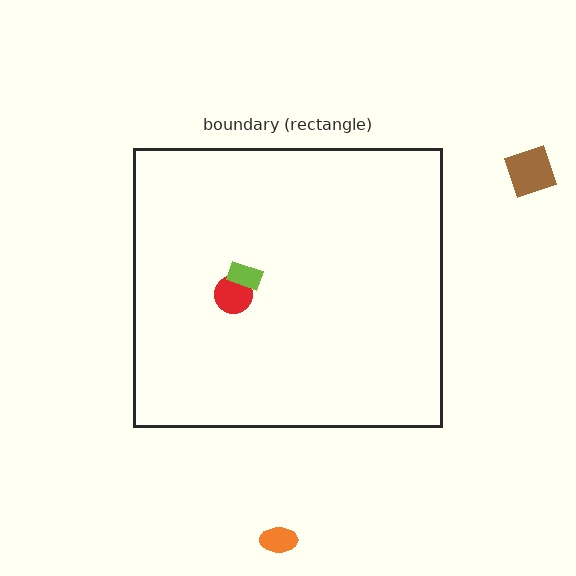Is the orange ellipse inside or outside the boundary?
Outside.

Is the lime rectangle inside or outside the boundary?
Inside.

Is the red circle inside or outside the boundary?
Inside.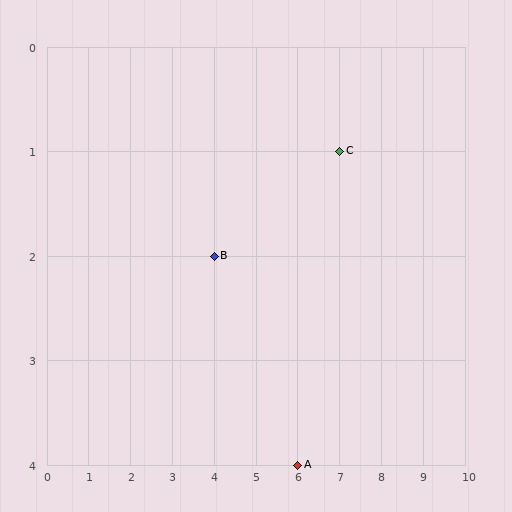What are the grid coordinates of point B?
Point B is at grid coordinates (4, 2).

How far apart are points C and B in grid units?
Points C and B are 3 columns and 1 row apart (about 3.2 grid units diagonally).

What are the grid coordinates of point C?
Point C is at grid coordinates (7, 1).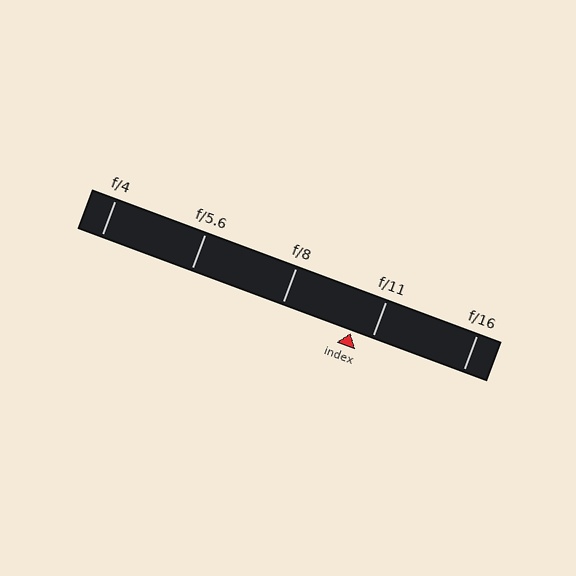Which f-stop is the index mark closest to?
The index mark is closest to f/11.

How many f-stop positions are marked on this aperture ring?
There are 5 f-stop positions marked.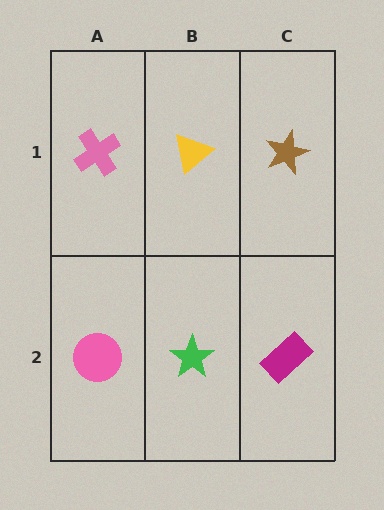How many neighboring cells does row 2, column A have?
2.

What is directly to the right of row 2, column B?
A magenta rectangle.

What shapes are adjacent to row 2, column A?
A pink cross (row 1, column A), a green star (row 2, column B).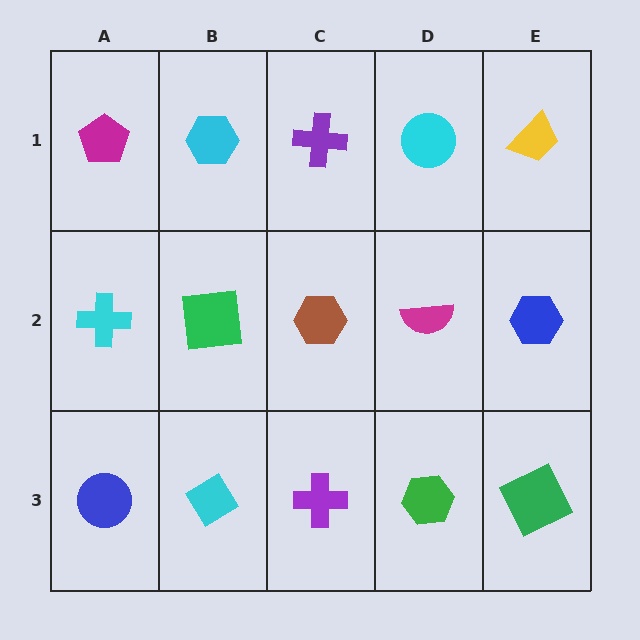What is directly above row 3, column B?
A green square.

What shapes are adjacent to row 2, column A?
A magenta pentagon (row 1, column A), a blue circle (row 3, column A), a green square (row 2, column B).